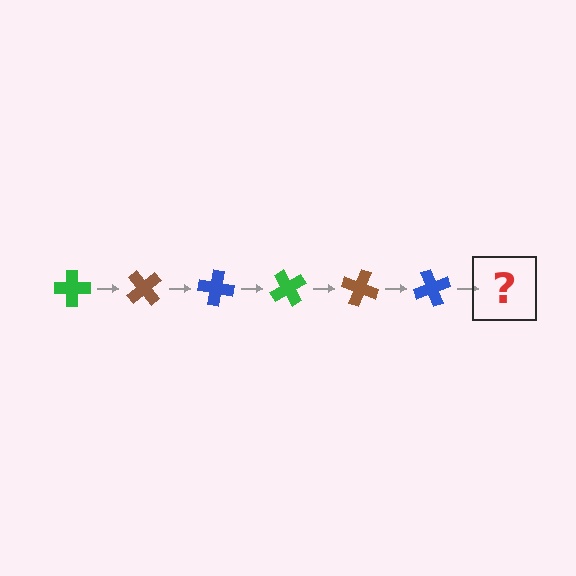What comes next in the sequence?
The next element should be a green cross, rotated 300 degrees from the start.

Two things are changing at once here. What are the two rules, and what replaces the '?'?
The two rules are that it rotates 50 degrees each step and the color cycles through green, brown, and blue. The '?' should be a green cross, rotated 300 degrees from the start.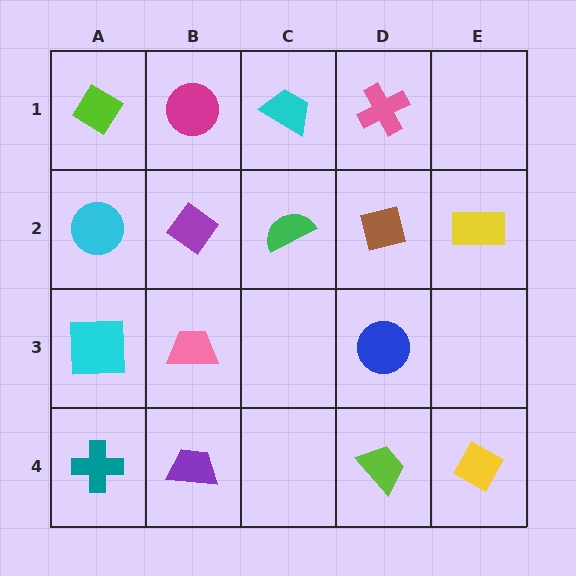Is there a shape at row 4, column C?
No, that cell is empty.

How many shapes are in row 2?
5 shapes.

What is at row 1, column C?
A cyan trapezoid.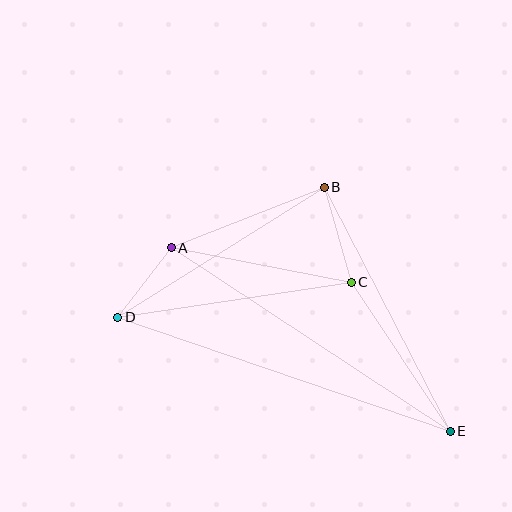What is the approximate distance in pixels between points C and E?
The distance between C and E is approximately 179 pixels.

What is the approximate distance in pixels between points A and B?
The distance between A and B is approximately 165 pixels.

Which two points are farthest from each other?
Points D and E are farthest from each other.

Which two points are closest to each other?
Points A and D are closest to each other.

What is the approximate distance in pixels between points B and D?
The distance between B and D is approximately 244 pixels.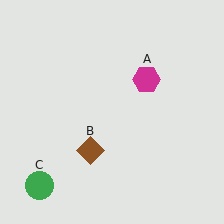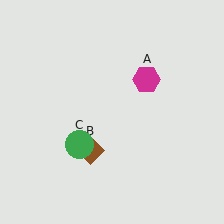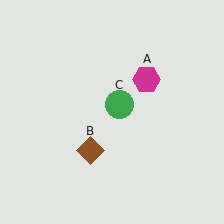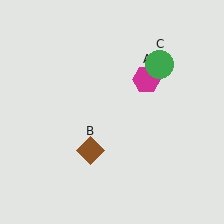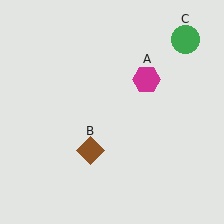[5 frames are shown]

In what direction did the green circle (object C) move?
The green circle (object C) moved up and to the right.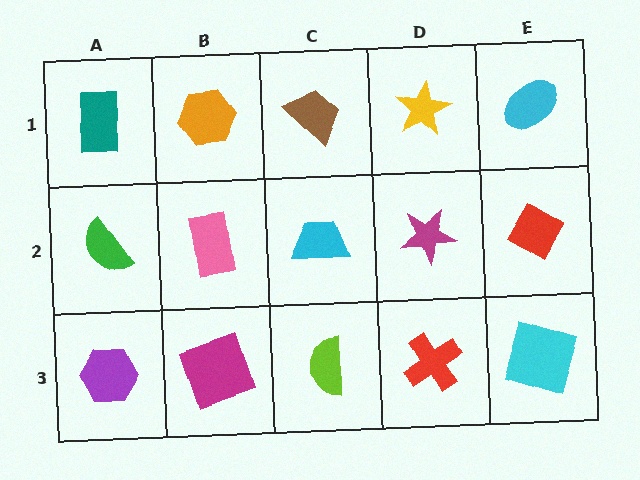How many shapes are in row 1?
5 shapes.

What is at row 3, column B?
A magenta square.